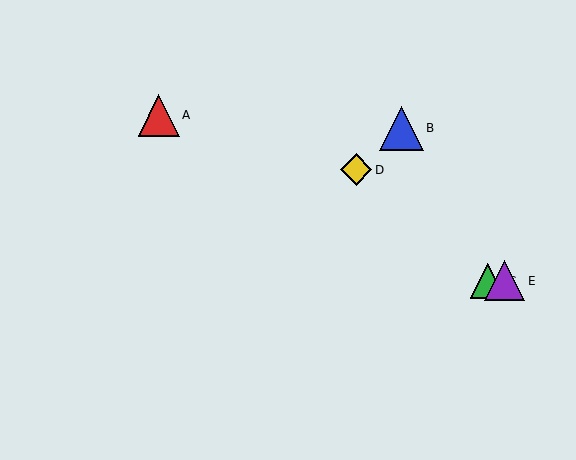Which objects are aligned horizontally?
Objects C, E are aligned horizontally.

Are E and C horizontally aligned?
Yes, both are at y≈281.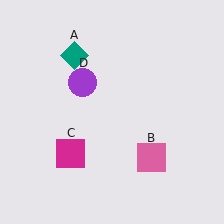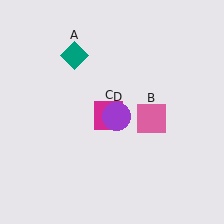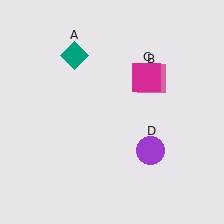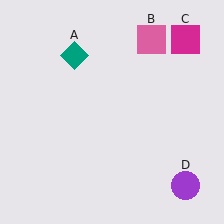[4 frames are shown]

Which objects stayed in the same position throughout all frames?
Teal diamond (object A) remained stationary.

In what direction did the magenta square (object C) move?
The magenta square (object C) moved up and to the right.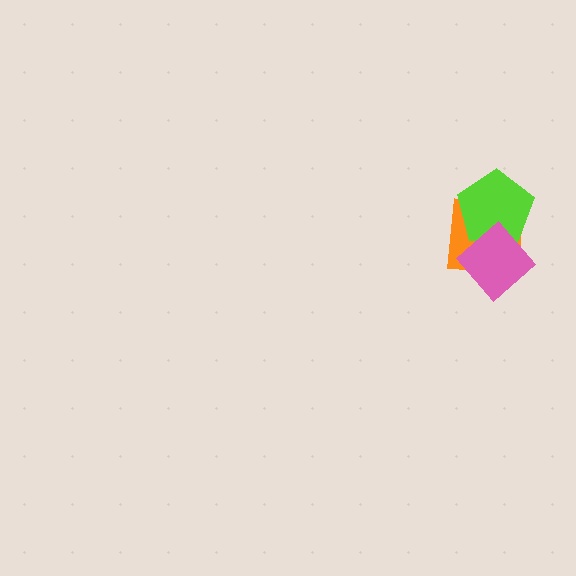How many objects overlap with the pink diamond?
2 objects overlap with the pink diamond.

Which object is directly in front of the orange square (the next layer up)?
The lime pentagon is directly in front of the orange square.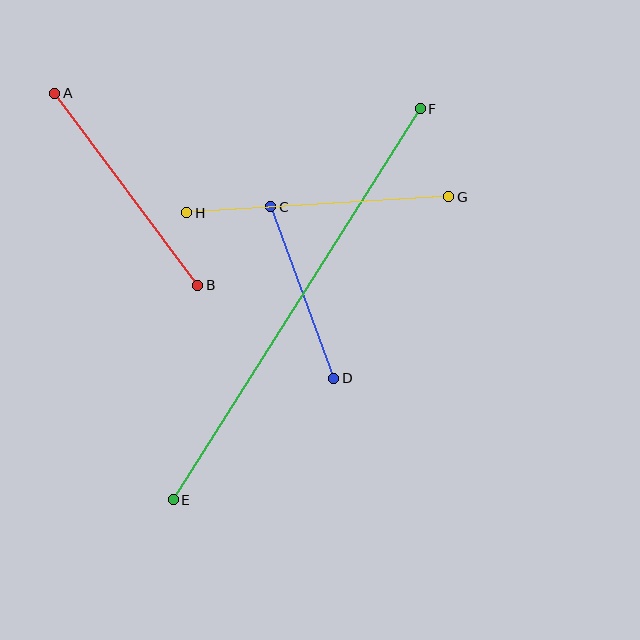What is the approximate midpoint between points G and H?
The midpoint is at approximately (318, 205) pixels.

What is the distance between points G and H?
The distance is approximately 262 pixels.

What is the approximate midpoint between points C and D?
The midpoint is at approximately (302, 292) pixels.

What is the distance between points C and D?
The distance is approximately 183 pixels.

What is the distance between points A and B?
The distance is approximately 239 pixels.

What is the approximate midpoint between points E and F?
The midpoint is at approximately (297, 304) pixels.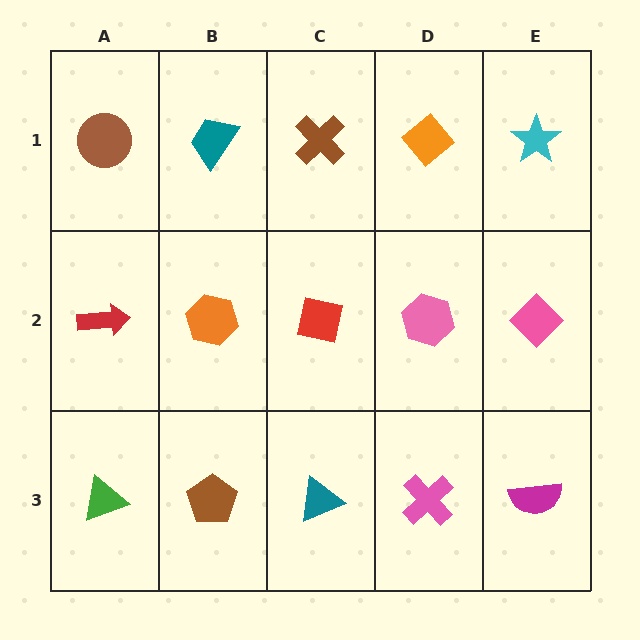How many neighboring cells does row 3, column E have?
2.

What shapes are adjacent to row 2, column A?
A brown circle (row 1, column A), a green triangle (row 3, column A), an orange hexagon (row 2, column B).